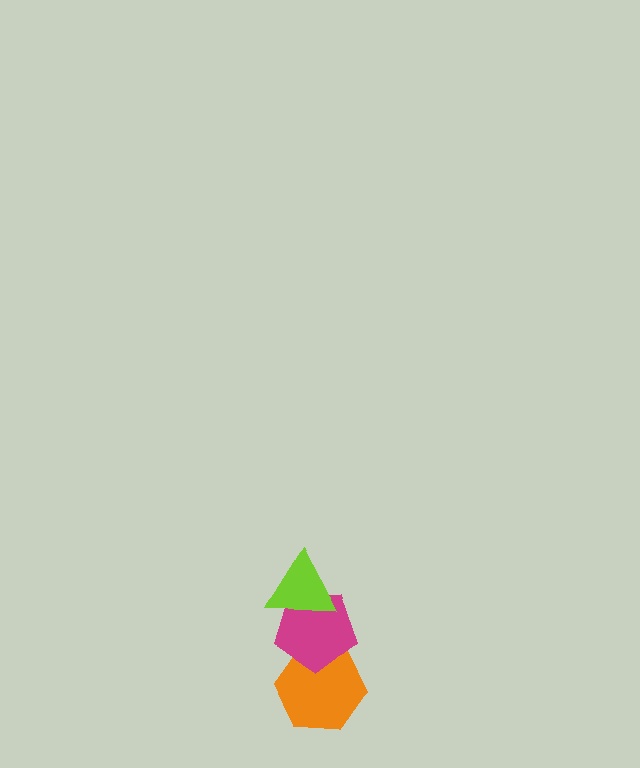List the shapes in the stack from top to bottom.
From top to bottom: the lime triangle, the magenta pentagon, the orange hexagon.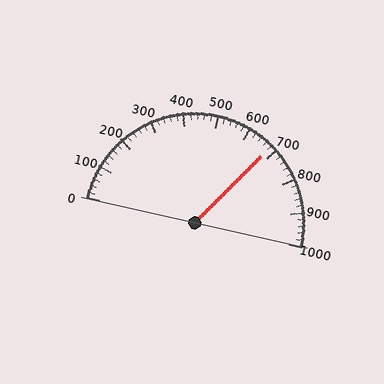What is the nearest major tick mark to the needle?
The nearest major tick mark is 700.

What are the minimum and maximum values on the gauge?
The gauge ranges from 0 to 1000.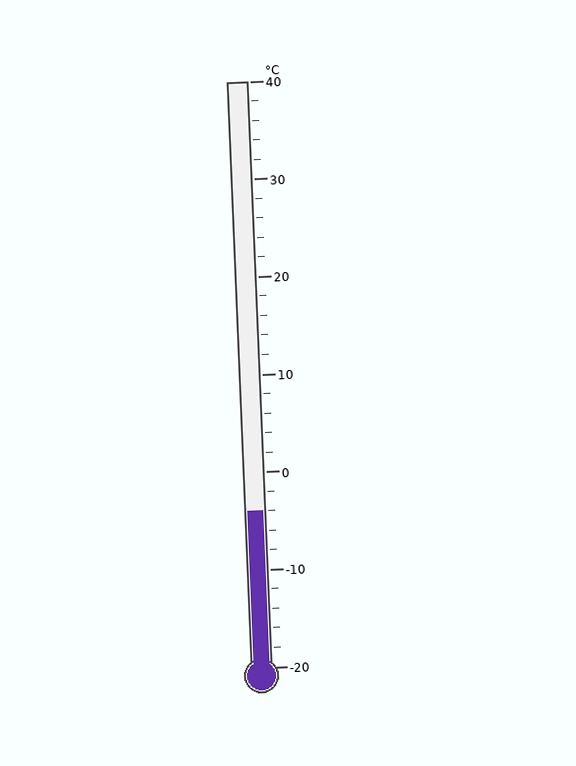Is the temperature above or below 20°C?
The temperature is below 20°C.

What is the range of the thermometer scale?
The thermometer scale ranges from -20°C to 40°C.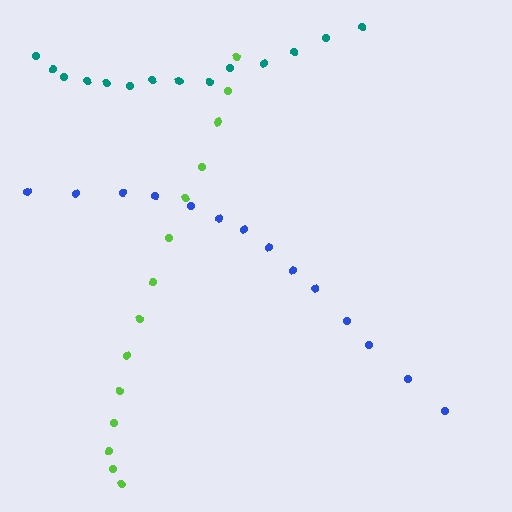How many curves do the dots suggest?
There are 3 distinct paths.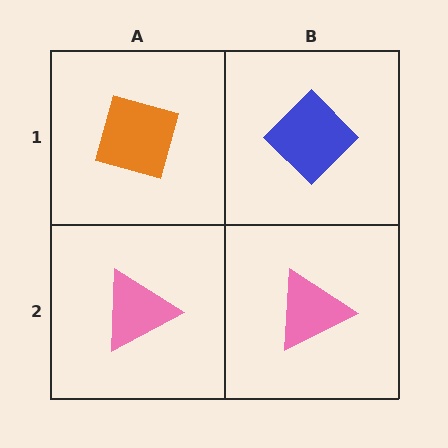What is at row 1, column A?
An orange diamond.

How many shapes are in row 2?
2 shapes.